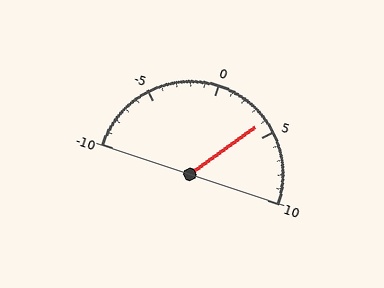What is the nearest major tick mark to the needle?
The nearest major tick mark is 5.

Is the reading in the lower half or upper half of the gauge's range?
The reading is in the upper half of the range (-10 to 10).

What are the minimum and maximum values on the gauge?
The gauge ranges from -10 to 10.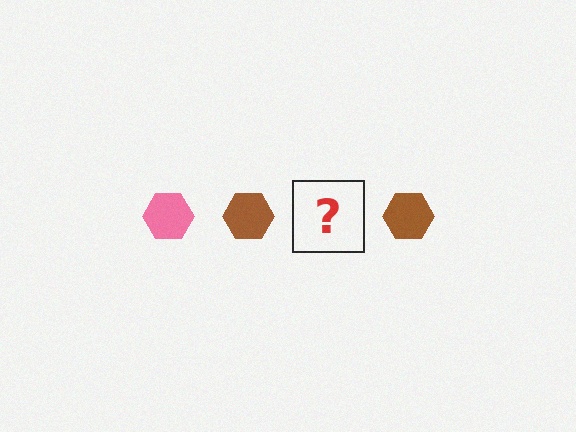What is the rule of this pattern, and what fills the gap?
The rule is that the pattern cycles through pink, brown hexagons. The gap should be filled with a pink hexagon.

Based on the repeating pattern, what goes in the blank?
The blank should be a pink hexagon.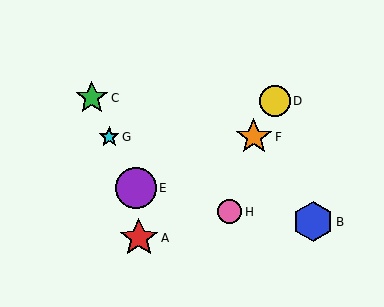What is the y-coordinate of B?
Object B is at y≈222.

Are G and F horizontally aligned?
Yes, both are at y≈137.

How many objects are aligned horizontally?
2 objects (F, G) are aligned horizontally.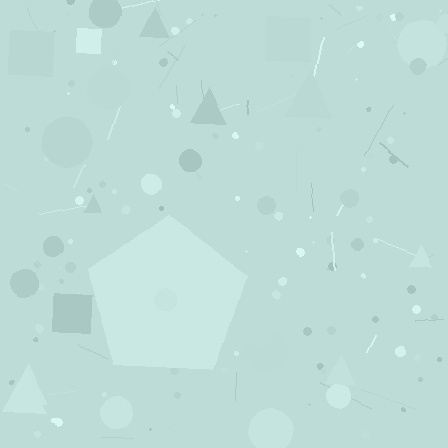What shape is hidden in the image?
A pentagon is hidden in the image.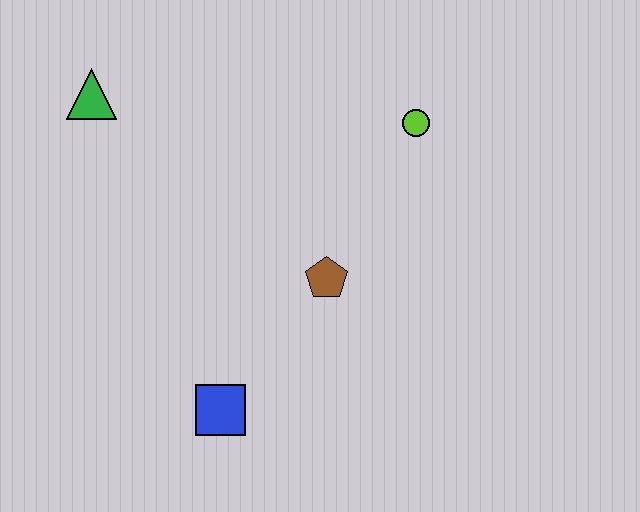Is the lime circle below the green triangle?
Yes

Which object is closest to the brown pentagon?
The blue square is closest to the brown pentagon.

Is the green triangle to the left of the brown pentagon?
Yes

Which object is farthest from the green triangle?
The blue square is farthest from the green triangle.